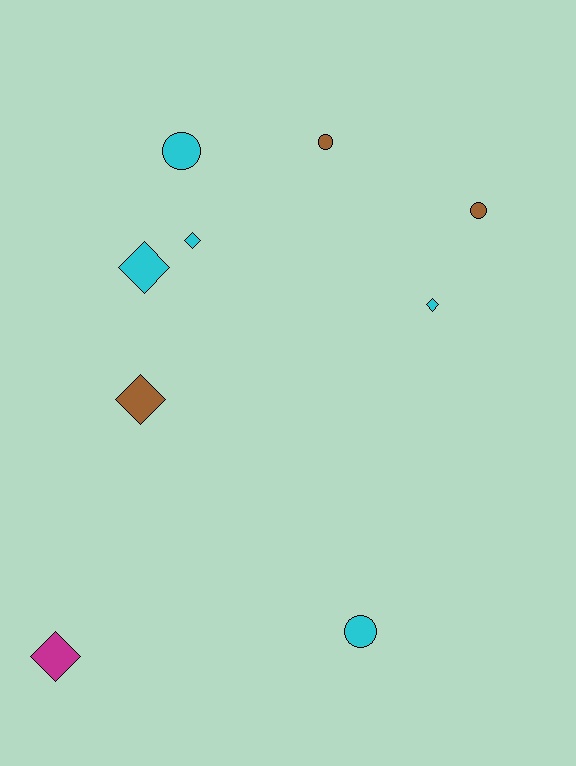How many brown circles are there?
There are 2 brown circles.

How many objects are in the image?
There are 9 objects.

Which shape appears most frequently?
Diamond, with 5 objects.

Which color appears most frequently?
Cyan, with 5 objects.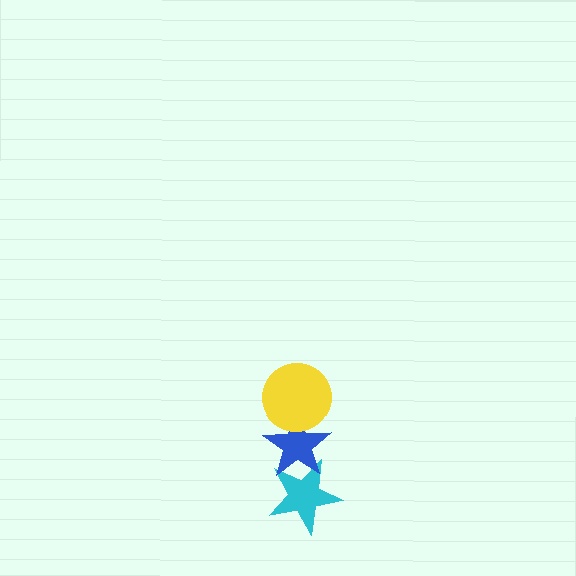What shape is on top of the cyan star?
The blue star is on top of the cyan star.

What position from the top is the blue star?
The blue star is 2nd from the top.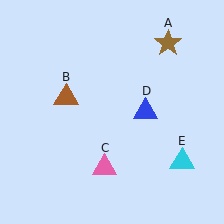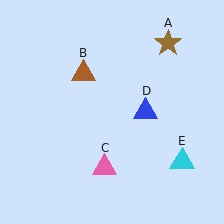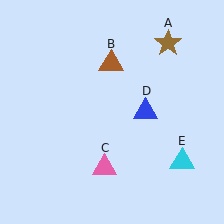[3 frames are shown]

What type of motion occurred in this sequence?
The brown triangle (object B) rotated clockwise around the center of the scene.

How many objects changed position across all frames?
1 object changed position: brown triangle (object B).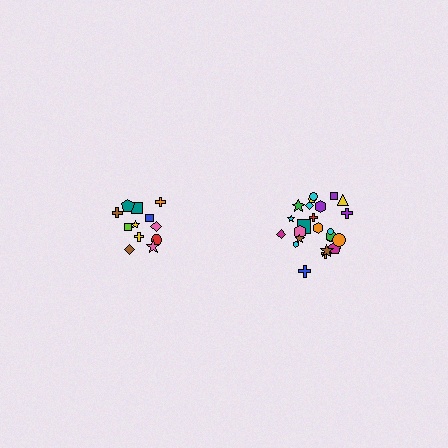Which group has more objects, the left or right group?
The right group.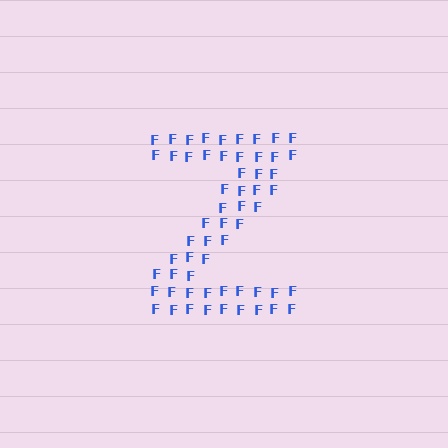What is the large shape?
The large shape is the letter Z.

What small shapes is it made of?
It is made of small letter F's.